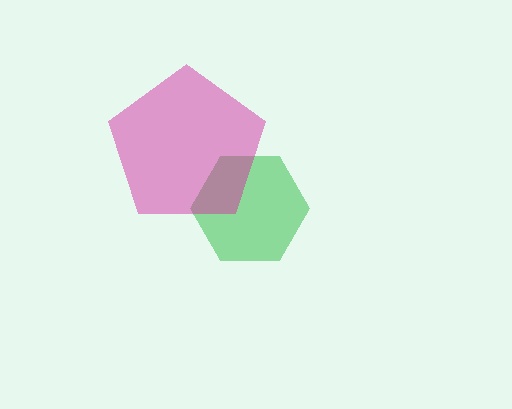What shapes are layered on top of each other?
The layered shapes are: a green hexagon, a magenta pentagon.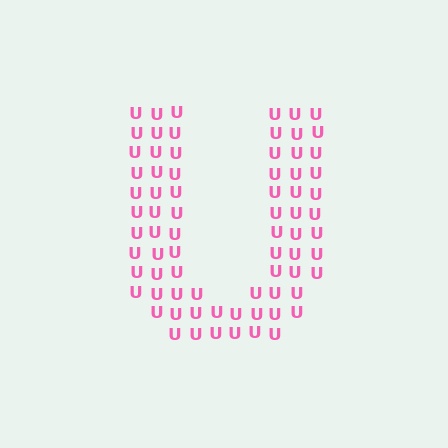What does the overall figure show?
The overall figure shows the letter U.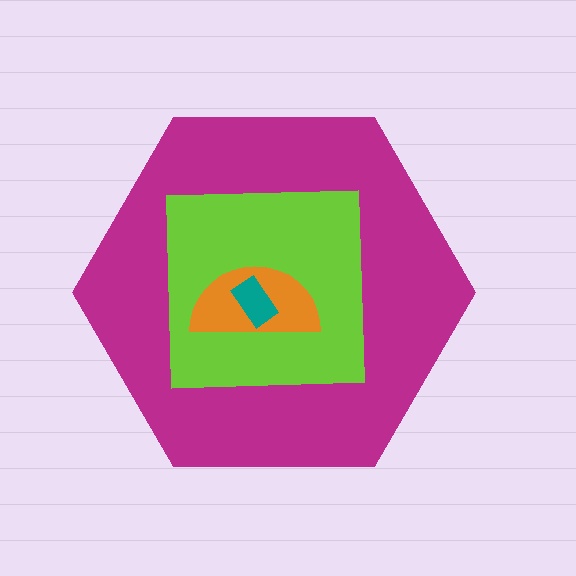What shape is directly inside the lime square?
The orange semicircle.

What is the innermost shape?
The teal rectangle.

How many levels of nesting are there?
4.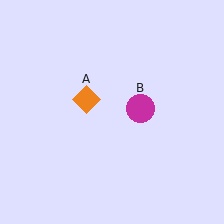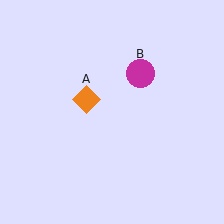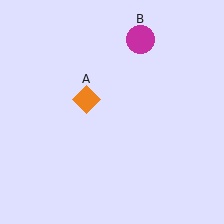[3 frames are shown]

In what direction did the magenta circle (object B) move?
The magenta circle (object B) moved up.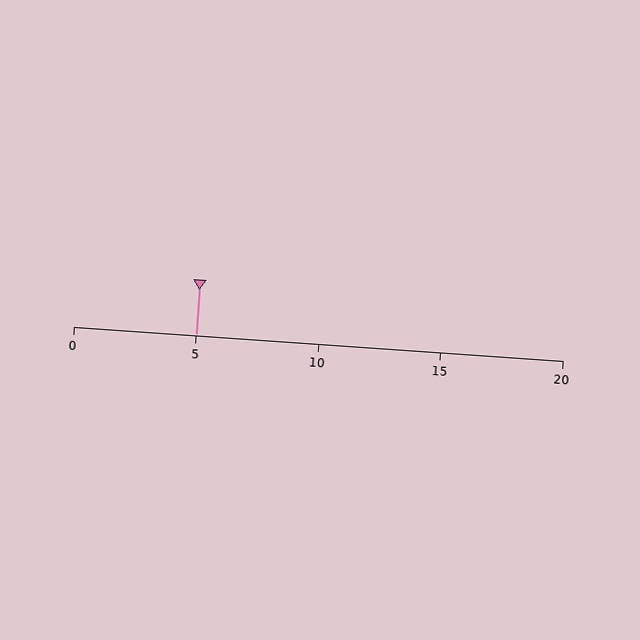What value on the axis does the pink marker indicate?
The marker indicates approximately 5.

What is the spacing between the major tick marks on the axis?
The major ticks are spaced 5 apart.